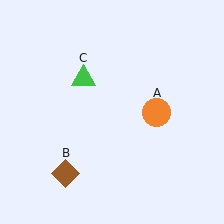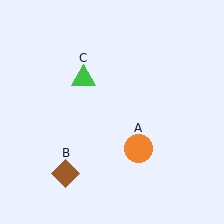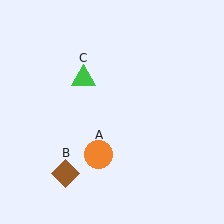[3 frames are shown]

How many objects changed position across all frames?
1 object changed position: orange circle (object A).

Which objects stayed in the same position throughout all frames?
Brown diamond (object B) and green triangle (object C) remained stationary.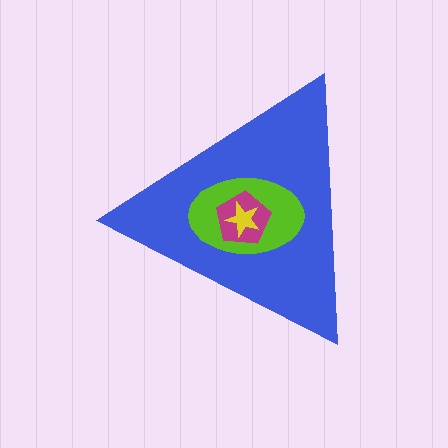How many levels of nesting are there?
4.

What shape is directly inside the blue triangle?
The lime ellipse.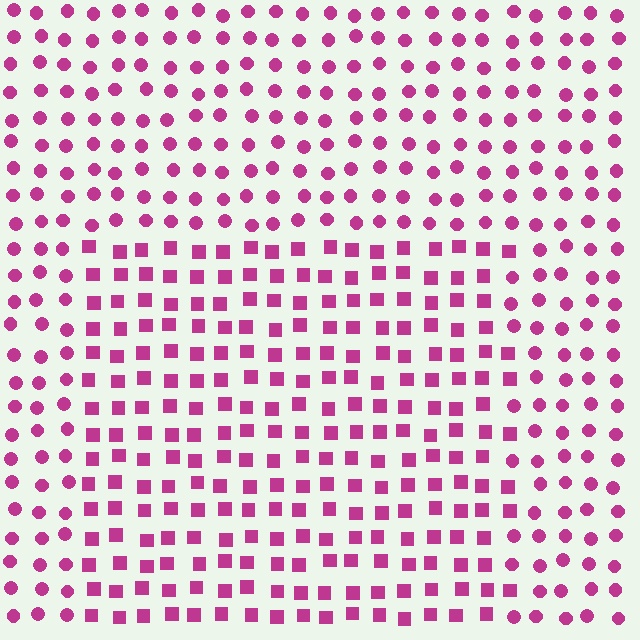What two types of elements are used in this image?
The image uses squares inside the rectangle region and circles outside it.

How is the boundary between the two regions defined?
The boundary is defined by a change in element shape: squares inside vs. circles outside. All elements share the same color and spacing.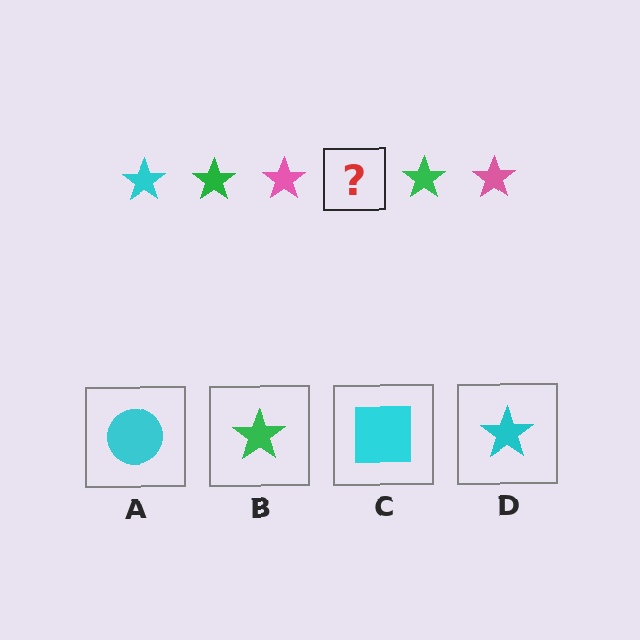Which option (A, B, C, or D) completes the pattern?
D.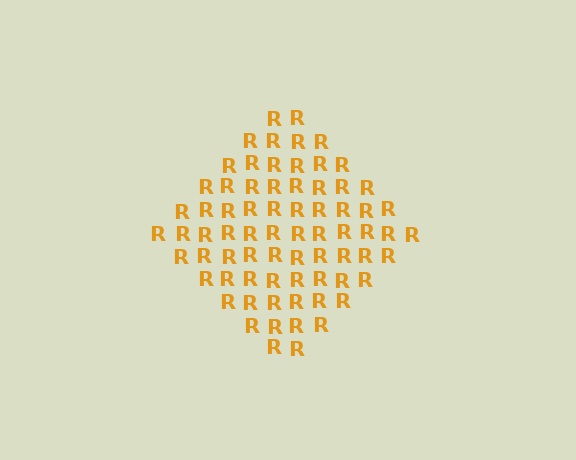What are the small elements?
The small elements are letter R's.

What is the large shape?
The large shape is a diamond.